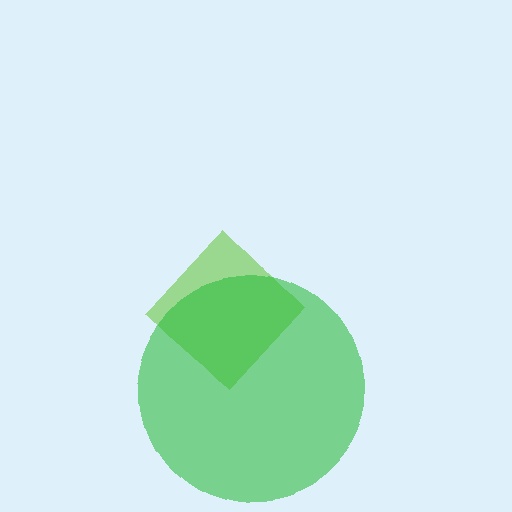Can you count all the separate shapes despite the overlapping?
Yes, there are 2 separate shapes.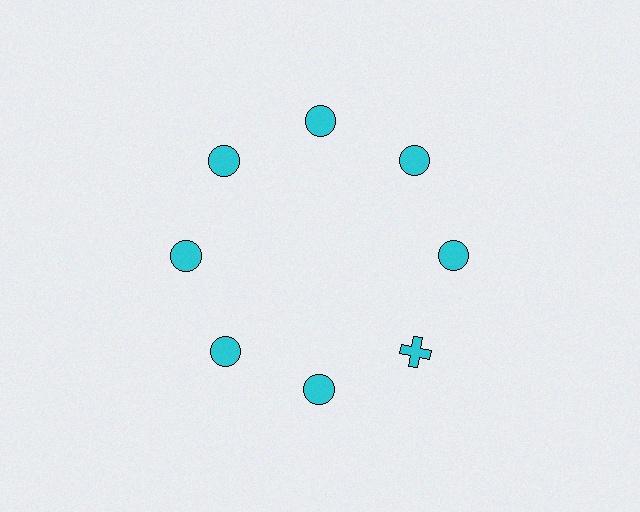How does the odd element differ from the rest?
It has a different shape: cross instead of circle.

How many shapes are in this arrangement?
There are 8 shapes arranged in a ring pattern.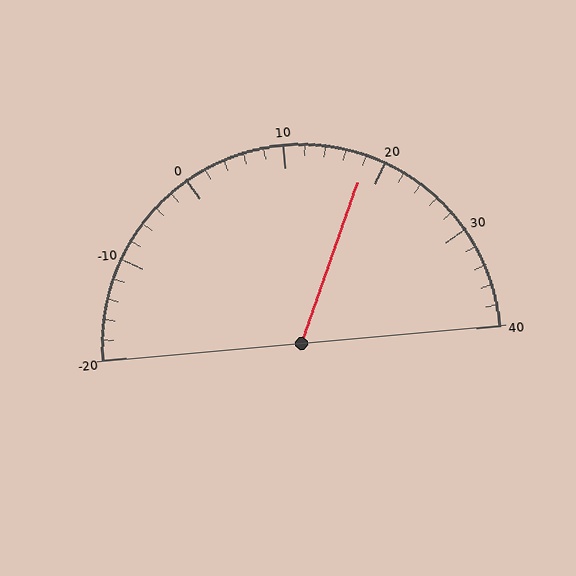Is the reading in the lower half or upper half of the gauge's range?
The reading is in the upper half of the range (-20 to 40).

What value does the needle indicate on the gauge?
The needle indicates approximately 18.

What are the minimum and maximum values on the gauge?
The gauge ranges from -20 to 40.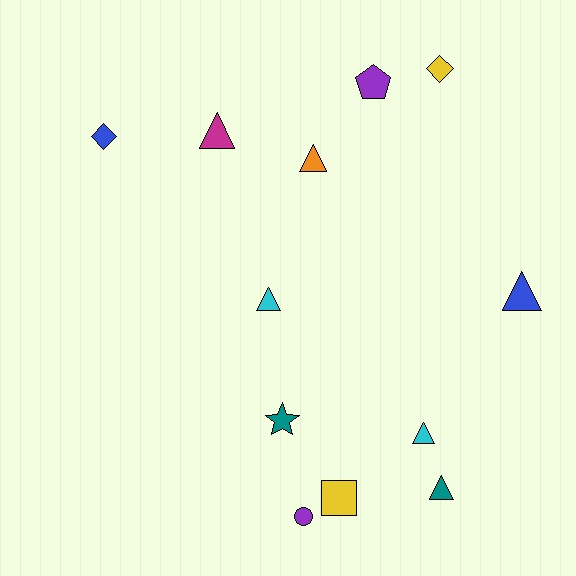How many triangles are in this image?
There are 6 triangles.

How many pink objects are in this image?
There are no pink objects.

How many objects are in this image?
There are 12 objects.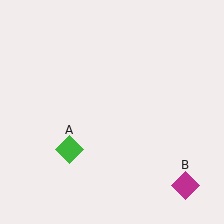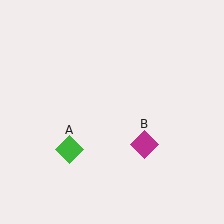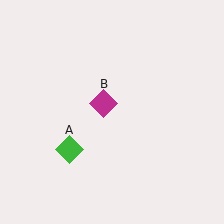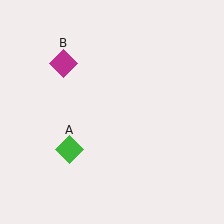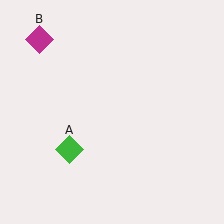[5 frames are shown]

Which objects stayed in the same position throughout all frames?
Green diamond (object A) remained stationary.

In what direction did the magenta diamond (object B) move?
The magenta diamond (object B) moved up and to the left.